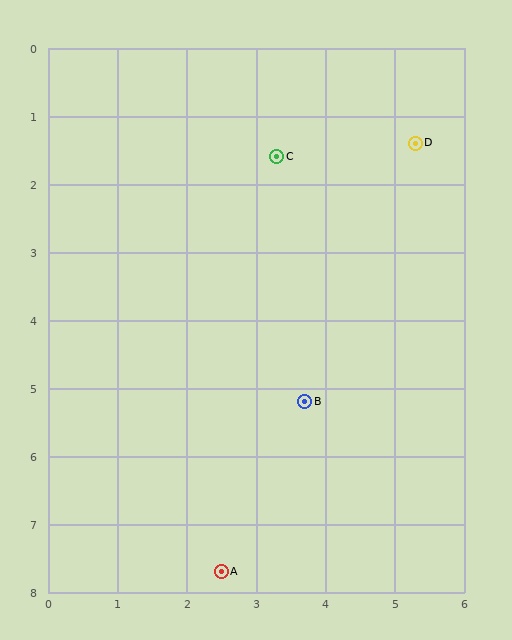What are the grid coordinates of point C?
Point C is at approximately (3.3, 1.6).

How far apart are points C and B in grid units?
Points C and B are about 3.6 grid units apart.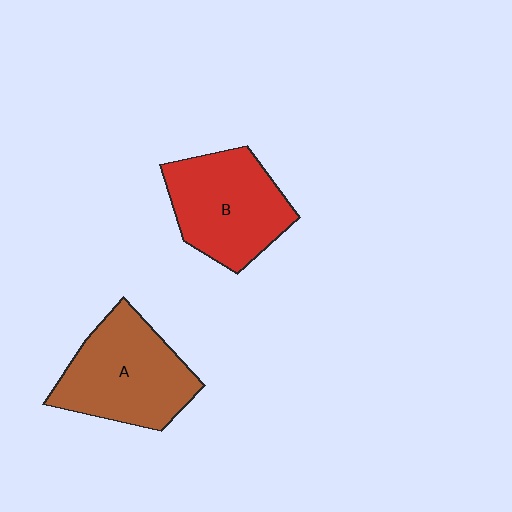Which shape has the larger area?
Shape A (brown).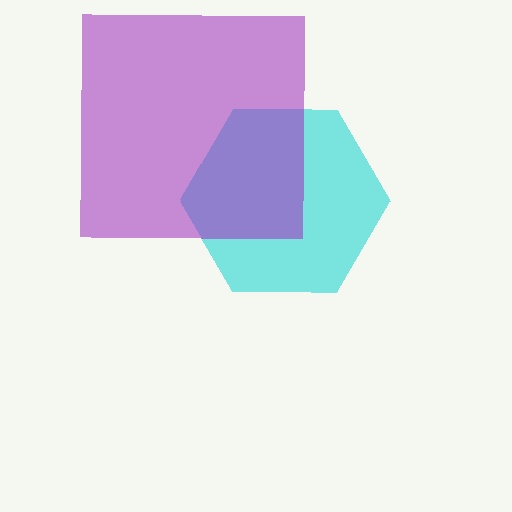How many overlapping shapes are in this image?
There are 2 overlapping shapes in the image.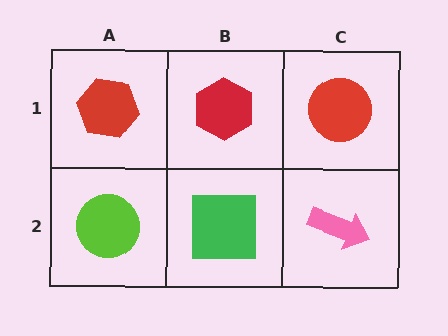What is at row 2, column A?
A lime circle.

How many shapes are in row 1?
3 shapes.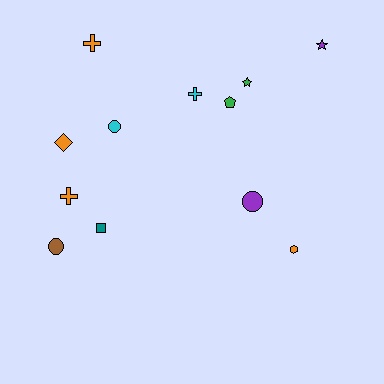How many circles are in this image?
There are 3 circles.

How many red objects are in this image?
There are no red objects.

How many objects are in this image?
There are 12 objects.